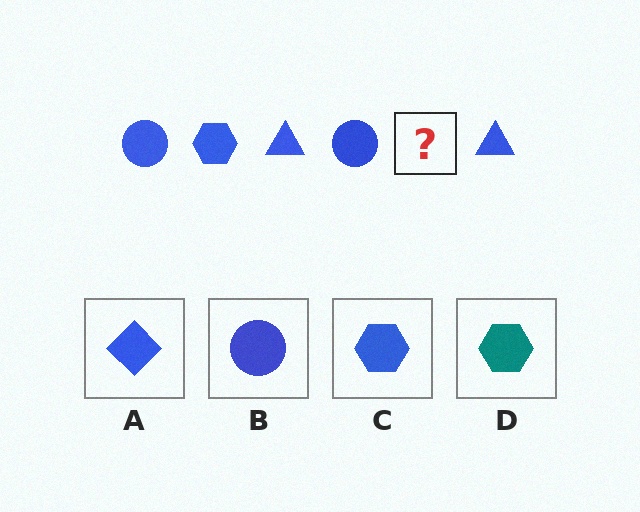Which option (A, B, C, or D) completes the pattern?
C.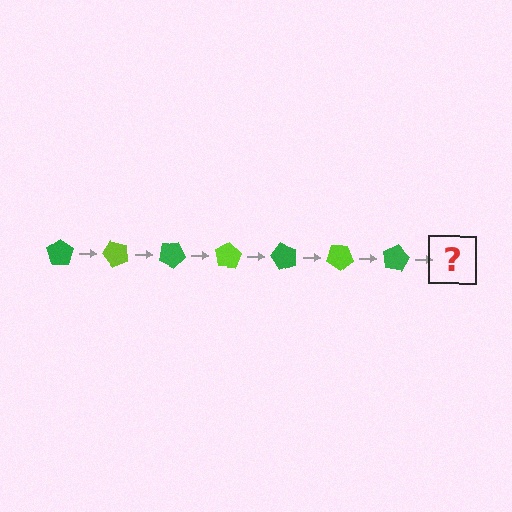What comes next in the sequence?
The next element should be a lime pentagon, rotated 350 degrees from the start.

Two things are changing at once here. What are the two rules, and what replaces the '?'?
The two rules are that it rotates 50 degrees each step and the color cycles through green and lime. The '?' should be a lime pentagon, rotated 350 degrees from the start.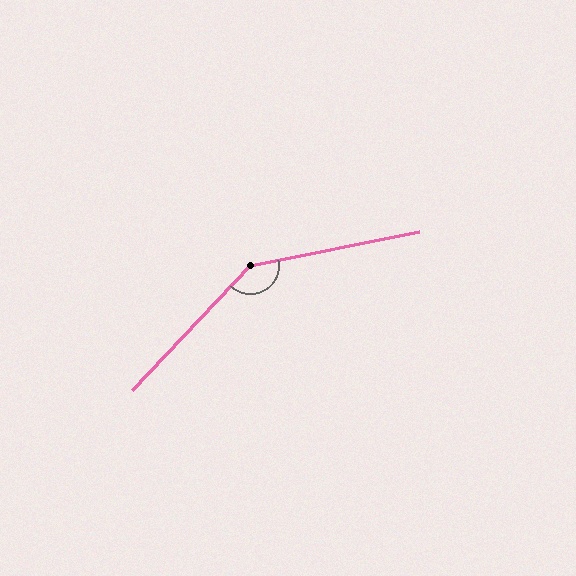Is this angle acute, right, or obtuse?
It is obtuse.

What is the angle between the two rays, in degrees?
Approximately 145 degrees.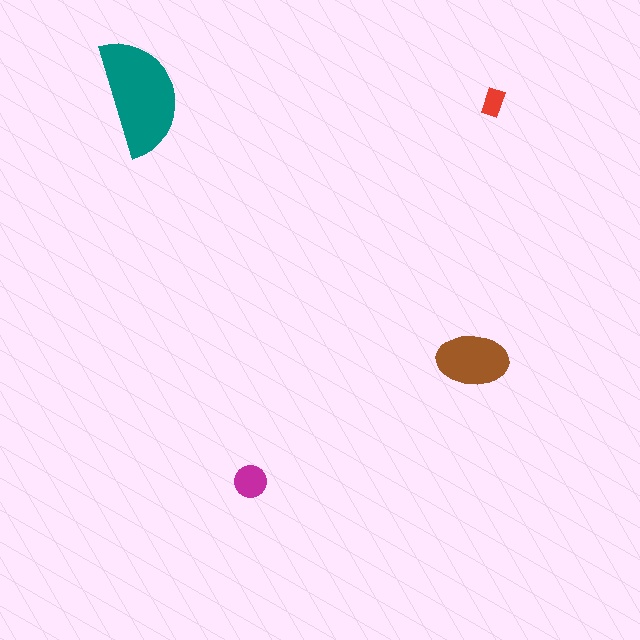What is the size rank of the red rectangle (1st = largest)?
4th.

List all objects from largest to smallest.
The teal semicircle, the brown ellipse, the magenta circle, the red rectangle.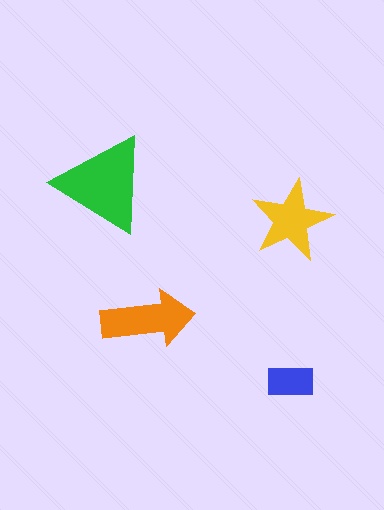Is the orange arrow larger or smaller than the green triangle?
Smaller.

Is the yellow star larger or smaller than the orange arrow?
Smaller.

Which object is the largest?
The green triangle.